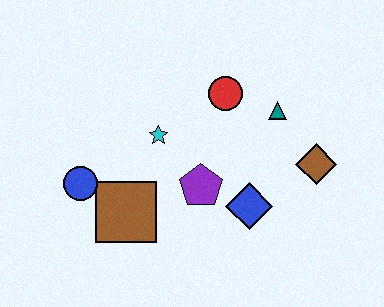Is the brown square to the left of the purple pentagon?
Yes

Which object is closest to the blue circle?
The brown square is closest to the blue circle.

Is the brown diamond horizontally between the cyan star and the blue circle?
No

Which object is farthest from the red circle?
The blue circle is farthest from the red circle.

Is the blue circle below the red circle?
Yes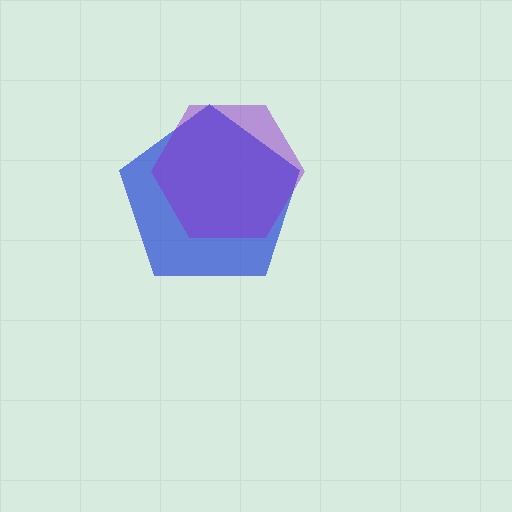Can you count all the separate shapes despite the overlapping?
Yes, there are 2 separate shapes.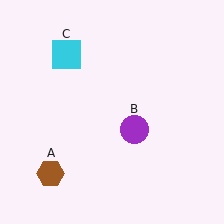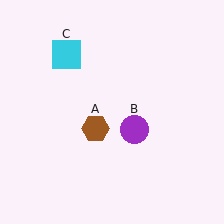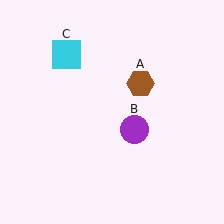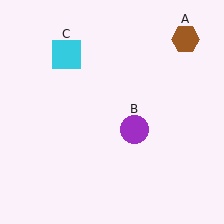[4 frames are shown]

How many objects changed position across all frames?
1 object changed position: brown hexagon (object A).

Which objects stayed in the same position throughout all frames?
Purple circle (object B) and cyan square (object C) remained stationary.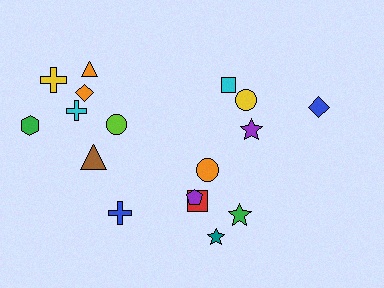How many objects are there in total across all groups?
There are 17 objects.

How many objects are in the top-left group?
There are 7 objects.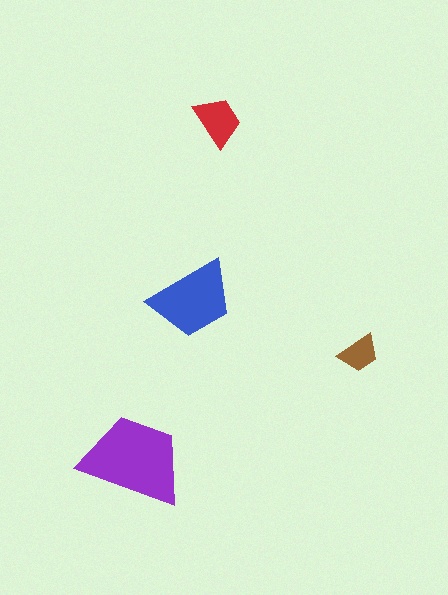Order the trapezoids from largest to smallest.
the purple one, the blue one, the red one, the brown one.